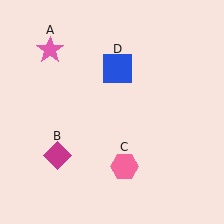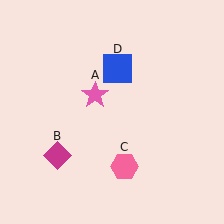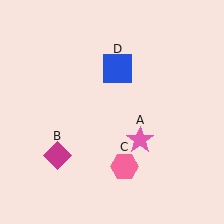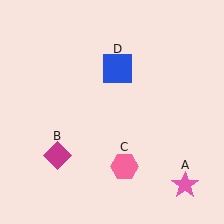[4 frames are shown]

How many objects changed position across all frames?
1 object changed position: pink star (object A).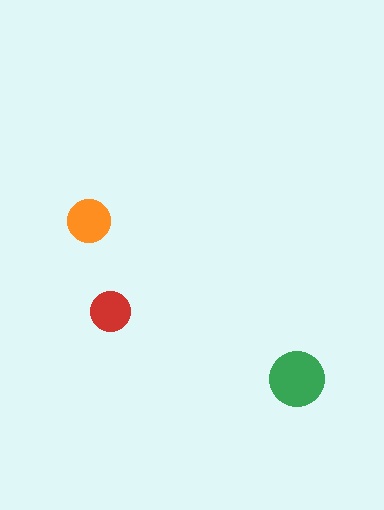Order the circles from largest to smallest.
the green one, the orange one, the red one.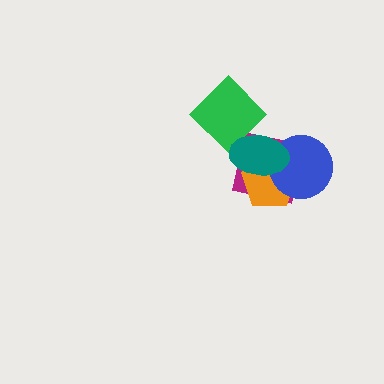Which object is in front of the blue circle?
The teal ellipse is in front of the blue circle.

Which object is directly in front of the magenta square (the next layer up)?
The orange pentagon is directly in front of the magenta square.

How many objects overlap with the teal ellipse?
4 objects overlap with the teal ellipse.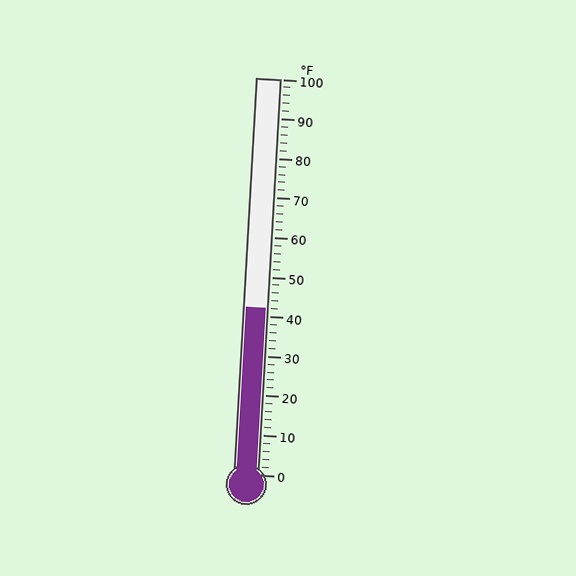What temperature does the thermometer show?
The thermometer shows approximately 42°F.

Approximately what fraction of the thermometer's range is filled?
The thermometer is filled to approximately 40% of its range.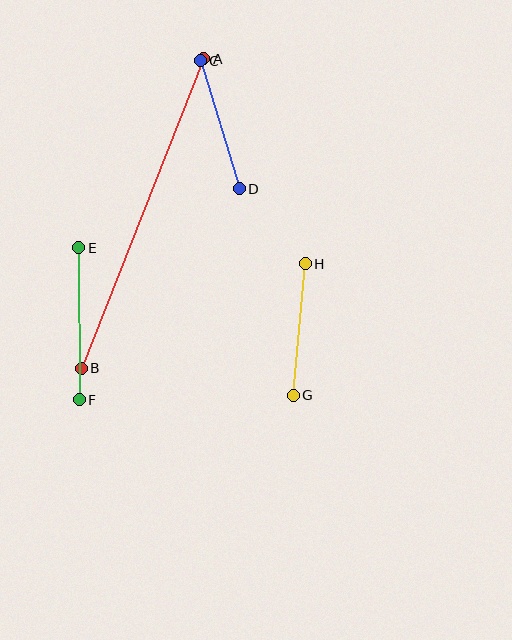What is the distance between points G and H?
The distance is approximately 132 pixels.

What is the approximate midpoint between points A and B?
The midpoint is at approximately (143, 213) pixels.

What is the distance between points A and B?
The distance is approximately 333 pixels.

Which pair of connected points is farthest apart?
Points A and B are farthest apart.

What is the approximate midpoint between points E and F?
The midpoint is at approximately (79, 324) pixels.